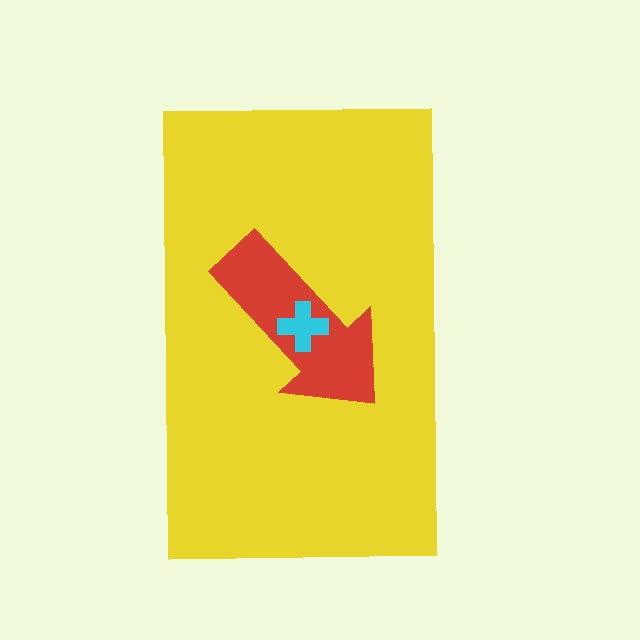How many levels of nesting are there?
3.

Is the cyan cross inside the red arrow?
Yes.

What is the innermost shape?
The cyan cross.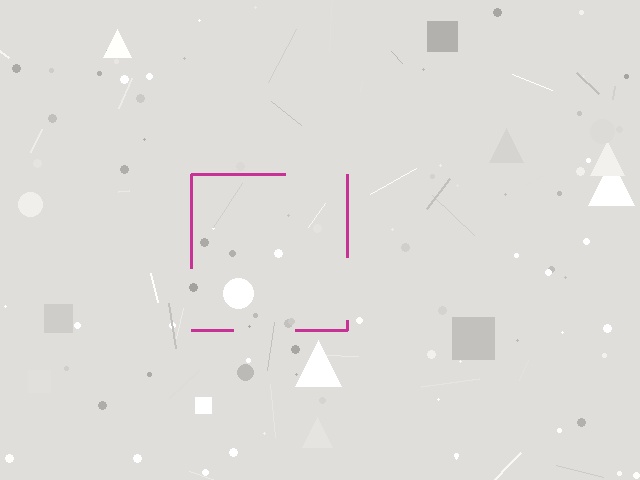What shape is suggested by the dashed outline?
The dashed outline suggests a square.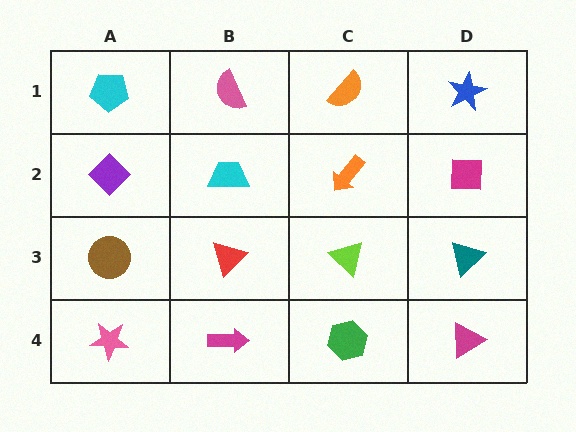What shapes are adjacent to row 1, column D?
A magenta square (row 2, column D), an orange semicircle (row 1, column C).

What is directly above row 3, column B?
A cyan trapezoid.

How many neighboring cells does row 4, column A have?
2.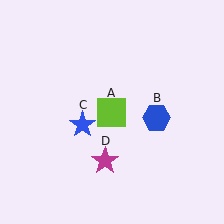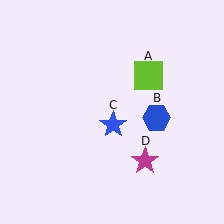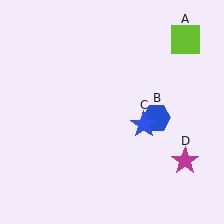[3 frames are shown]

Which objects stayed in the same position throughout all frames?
Blue hexagon (object B) remained stationary.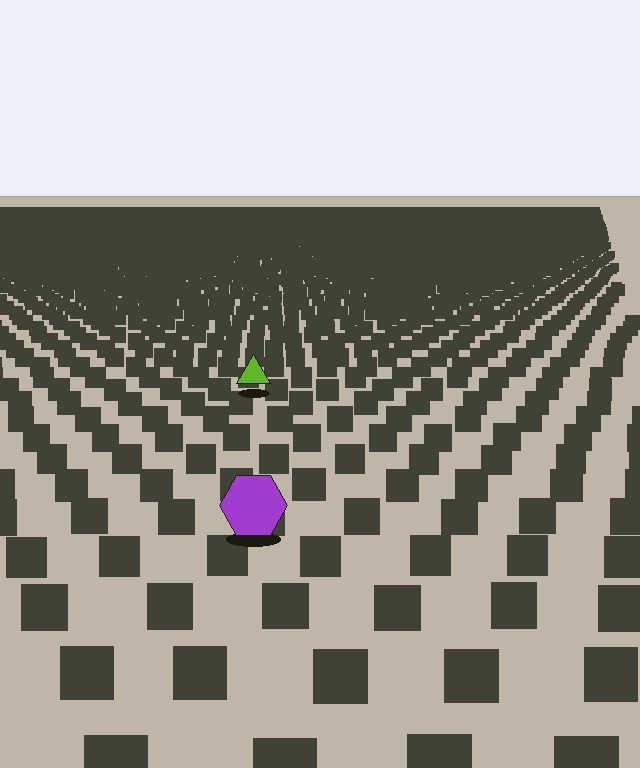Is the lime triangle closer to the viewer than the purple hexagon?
No. The purple hexagon is closer — you can tell from the texture gradient: the ground texture is coarser near it.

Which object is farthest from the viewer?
The lime triangle is farthest from the viewer. It appears smaller and the ground texture around it is denser.